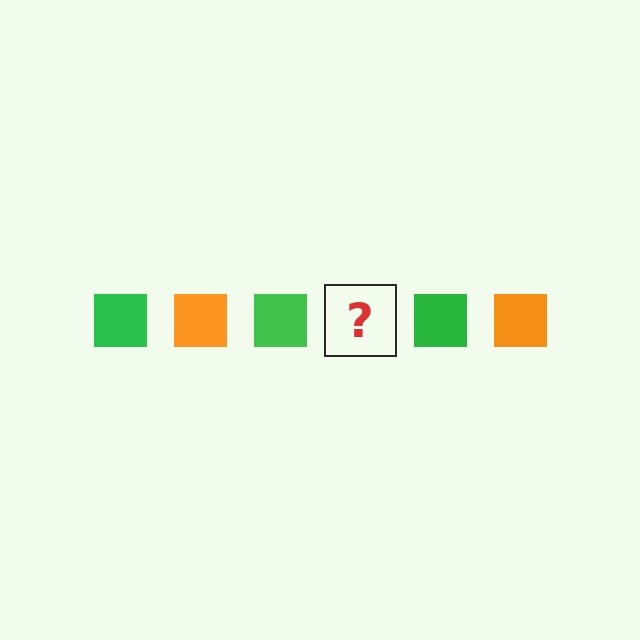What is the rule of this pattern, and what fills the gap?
The rule is that the pattern cycles through green, orange squares. The gap should be filled with an orange square.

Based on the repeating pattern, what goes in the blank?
The blank should be an orange square.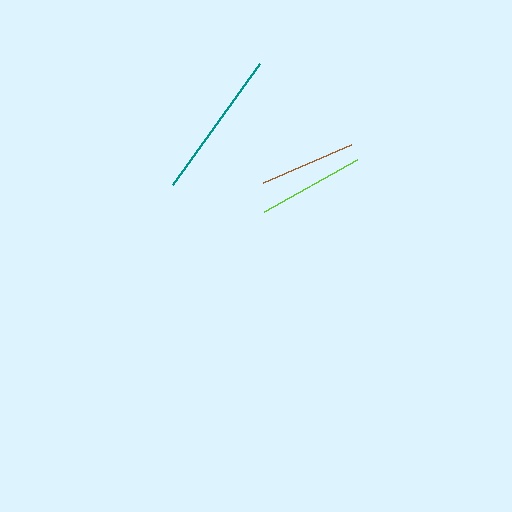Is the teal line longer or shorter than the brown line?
The teal line is longer than the brown line.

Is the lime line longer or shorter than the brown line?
The lime line is longer than the brown line.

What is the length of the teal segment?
The teal segment is approximately 149 pixels long.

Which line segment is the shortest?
The brown line is the shortest at approximately 96 pixels.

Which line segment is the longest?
The teal line is the longest at approximately 149 pixels.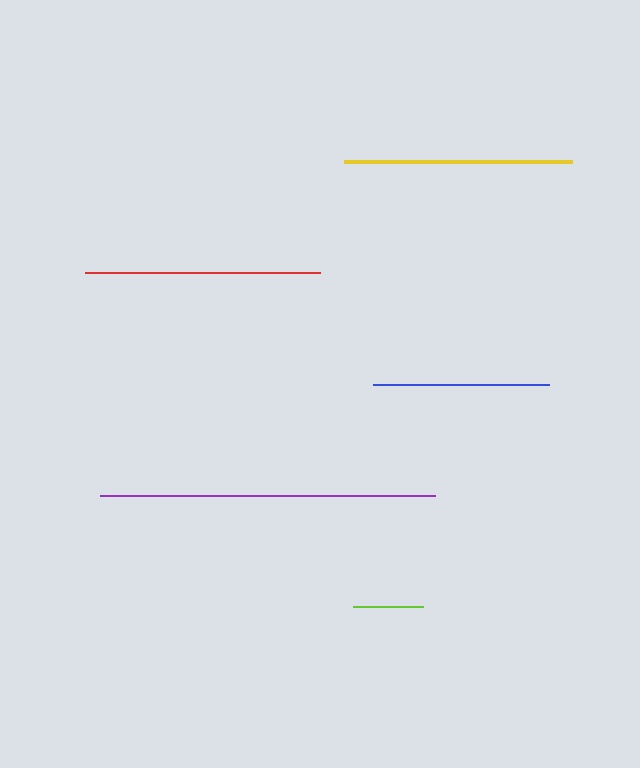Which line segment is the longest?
The purple line is the longest at approximately 335 pixels.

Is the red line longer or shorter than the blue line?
The red line is longer than the blue line.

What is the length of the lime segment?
The lime segment is approximately 70 pixels long.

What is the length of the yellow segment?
The yellow segment is approximately 229 pixels long.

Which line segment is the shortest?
The lime line is the shortest at approximately 70 pixels.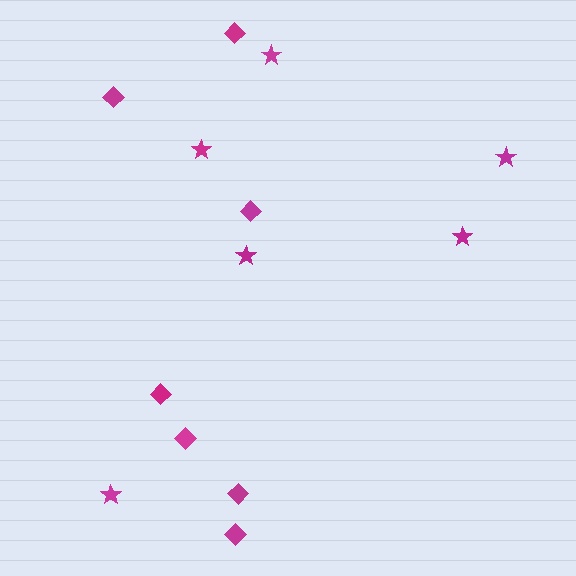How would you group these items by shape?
There are 2 groups: one group of diamonds (7) and one group of stars (6).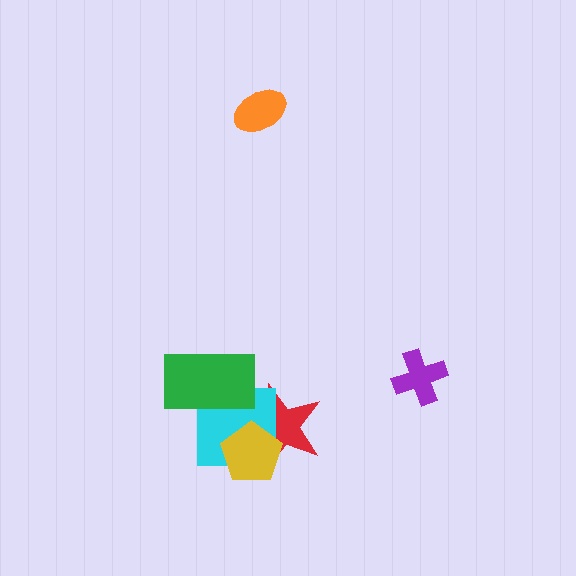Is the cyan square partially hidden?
Yes, it is partially covered by another shape.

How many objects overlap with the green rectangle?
1 object overlaps with the green rectangle.